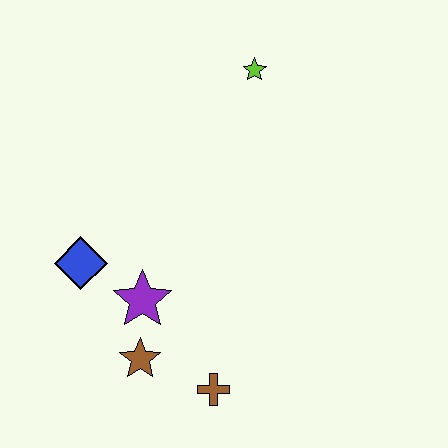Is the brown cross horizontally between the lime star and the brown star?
Yes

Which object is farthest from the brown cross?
The lime star is farthest from the brown cross.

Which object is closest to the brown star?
The purple star is closest to the brown star.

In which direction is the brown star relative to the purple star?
The brown star is below the purple star.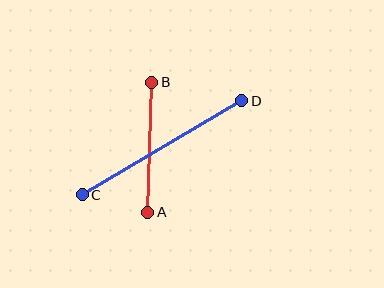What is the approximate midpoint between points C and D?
The midpoint is at approximately (162, 148) pixels.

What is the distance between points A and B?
The distance is approximately 130 pixels.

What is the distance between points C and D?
The distance is approximately 185 pixels.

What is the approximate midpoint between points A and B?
The midpoint is at approximately (150, 147) pixels.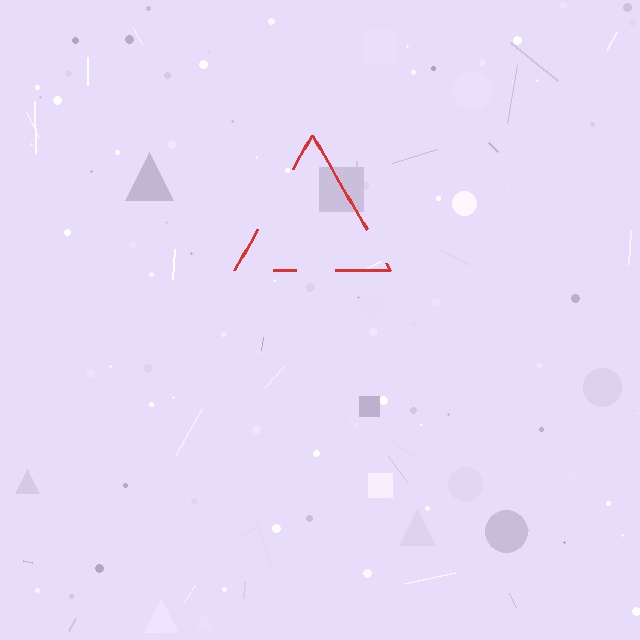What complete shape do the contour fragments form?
The contour fragments form a triangle.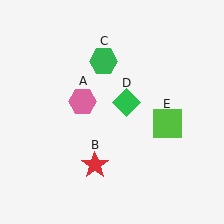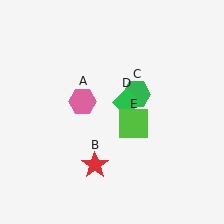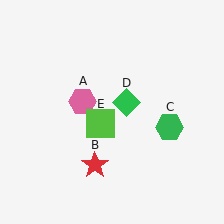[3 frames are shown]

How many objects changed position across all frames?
2 objects changed position: green hexagon (object C), lime square (object E).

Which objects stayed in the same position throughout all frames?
Pink hexagon (object A) and red star (object B) and green diamond (object D) remained stationary.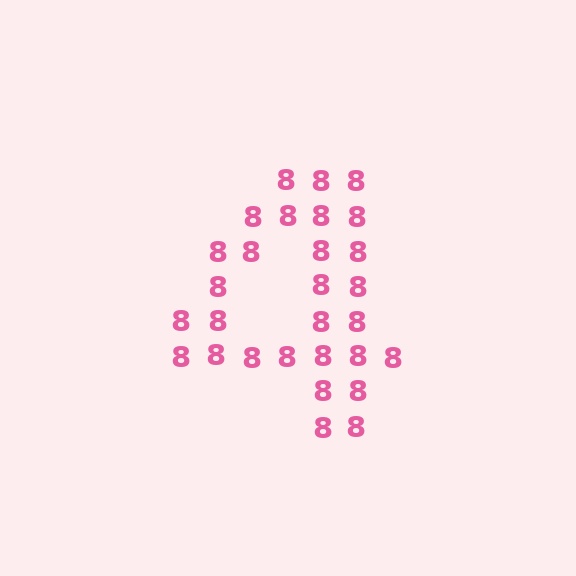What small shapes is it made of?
It is made of small digit 8's.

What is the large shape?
The large shape is the digit 4.